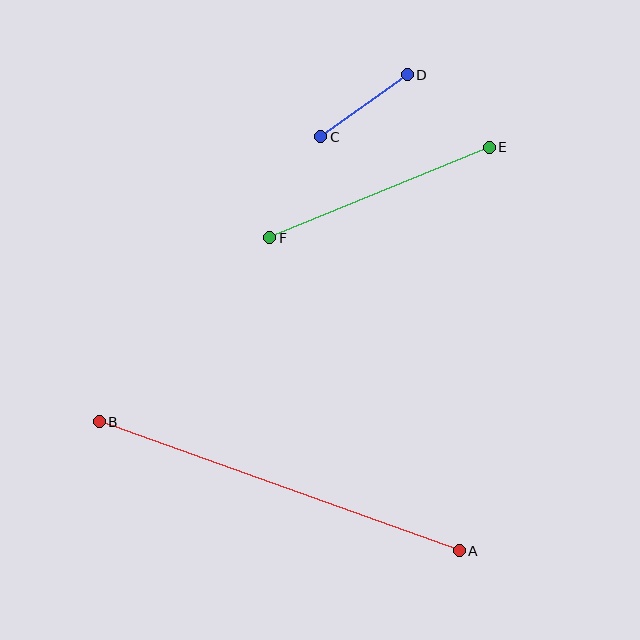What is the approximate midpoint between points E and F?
The midpoint is at approximately (379, 192) pixels.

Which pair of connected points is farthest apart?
Points A and B are farthest apart.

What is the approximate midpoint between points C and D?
The midpoint is at approximately (364, 106) pixels.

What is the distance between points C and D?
The distance is approximately 106 pixels.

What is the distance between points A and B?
The distance is approximately 382 pixels.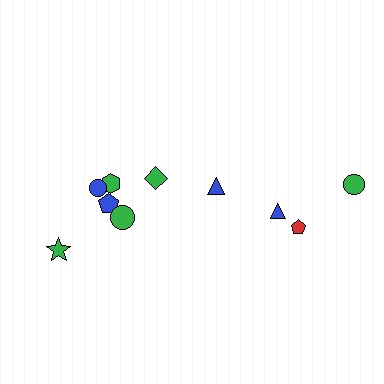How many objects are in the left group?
There are 6 objects.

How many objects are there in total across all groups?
There are 10 objects.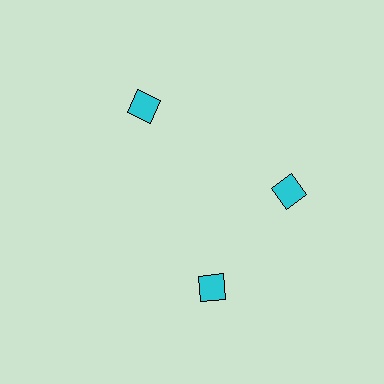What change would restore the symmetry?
The symmetry would be restored by rotating it back into even spacing with its neighbors so that all 3 diamonds sit at equal angles and equal distance from the center.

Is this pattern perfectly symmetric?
No. The 3 cyan diamonds are arranged in a ring, but one element near the 7 o'clock position is rotated out of alignment along the ring, breaking the 3-fold rotational symmetry.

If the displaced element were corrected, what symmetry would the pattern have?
It would have 3-fold rotational symmetry — the pattern would map onto itself every 120 degrees.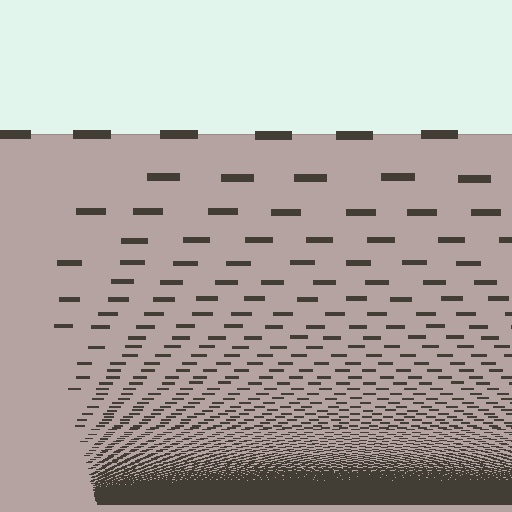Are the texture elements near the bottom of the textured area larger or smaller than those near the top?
Smaller. The gradient is inverted — elements near the bottom are smaller and denser.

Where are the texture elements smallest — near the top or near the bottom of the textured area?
Near the bottom.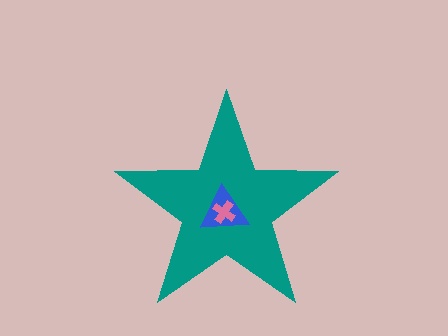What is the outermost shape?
The teal star.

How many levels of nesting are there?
3.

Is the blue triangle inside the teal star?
Yes.